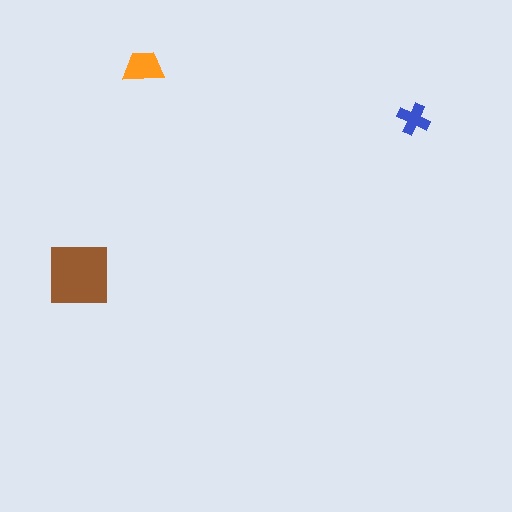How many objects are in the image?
There are 3 objects in the image.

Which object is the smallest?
The blue cross.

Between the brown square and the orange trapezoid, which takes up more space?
The brown square.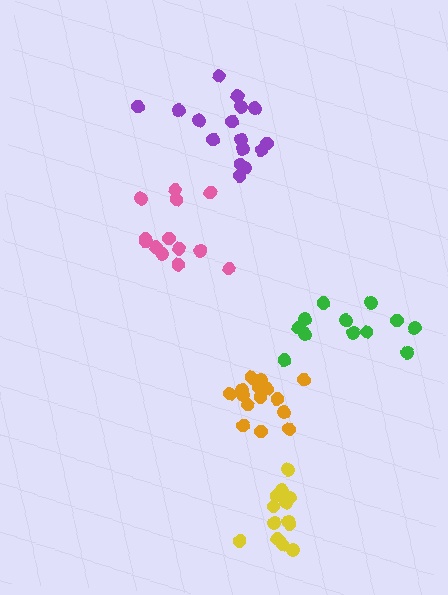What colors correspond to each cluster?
The clusters are colored: purple, green, yellow, orange, pink.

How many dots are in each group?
Group 1: 16 dots, Group 2: 12 dots, Group 3: 13 dots, Group 4: 15 dots, Group 5: 13 dots (69 total).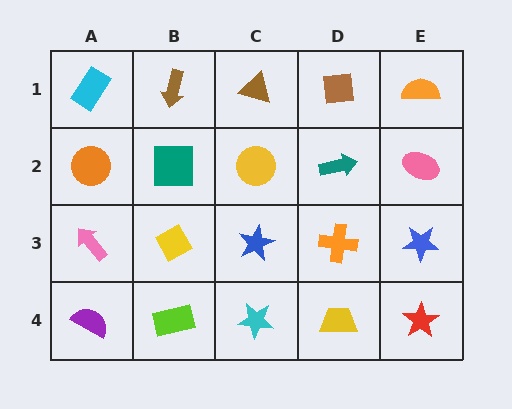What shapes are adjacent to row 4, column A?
A pink arrow (row 3, column A), a lime rectangle (row 4, column B).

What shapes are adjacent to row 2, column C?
A brown triangle (row 1, column C), a blue star (row 3, column C), a teal square (row 2, column B), a teal arrow (row 2, column D).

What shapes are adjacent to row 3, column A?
An orange circle (row 2, column A), a purple semicircle (row 4, column A), a yellow diamond (row 3, column B).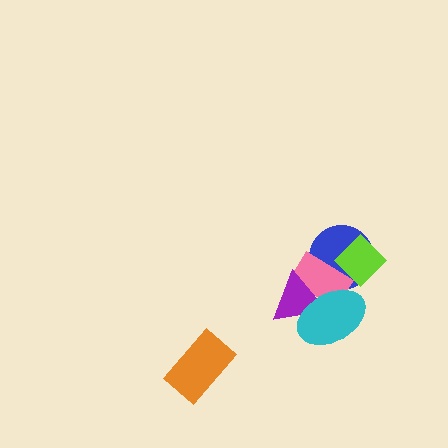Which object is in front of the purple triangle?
The cyan ellipse is in front of the purple triangle.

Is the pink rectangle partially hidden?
Yes, it is partially covered by another shape.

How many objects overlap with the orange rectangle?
0 objects overlap with the orange rectangle.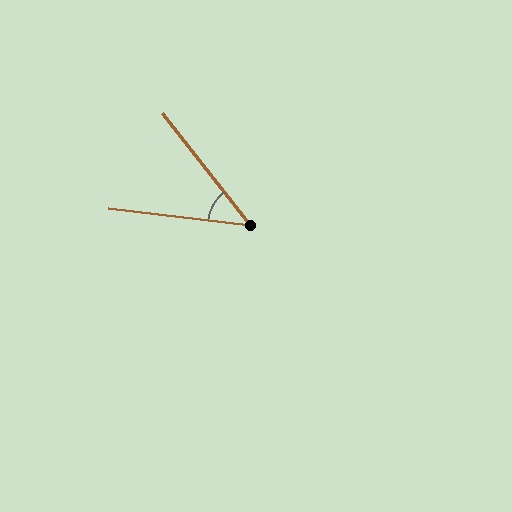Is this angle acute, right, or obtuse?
It is acute.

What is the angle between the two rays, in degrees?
Approximately 45 degrees.